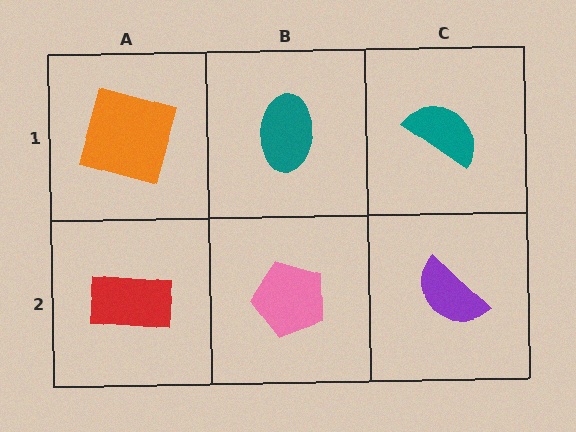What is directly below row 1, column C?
A purple semicircle.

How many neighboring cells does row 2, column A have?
2.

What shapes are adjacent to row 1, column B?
A pink pentagon (row 2, column B), an orange square (row 1, column A), a teal semicircle (row 1, column C).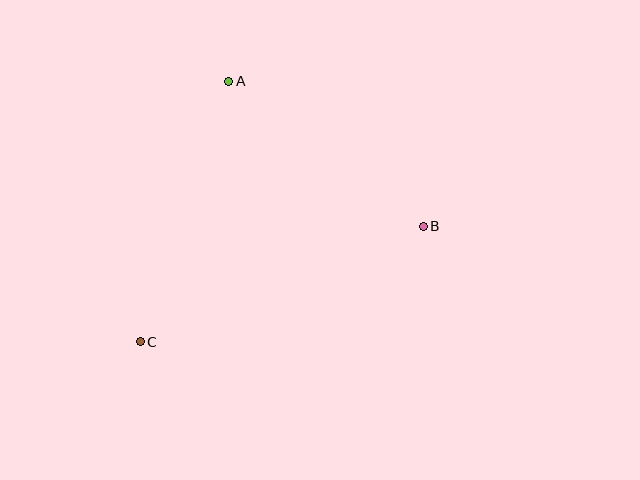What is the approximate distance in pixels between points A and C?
The distance between A and C is approximately 275 pixels.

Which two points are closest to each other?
Points A and B are closest to each other.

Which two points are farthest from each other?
Points B and C are farthest from each other.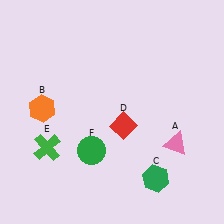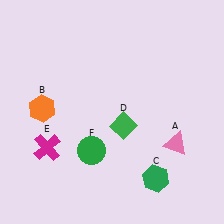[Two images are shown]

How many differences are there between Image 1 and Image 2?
There are 2 differences between the two images.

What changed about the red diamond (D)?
In Image 1, D is red. In Image 2, it changed to green.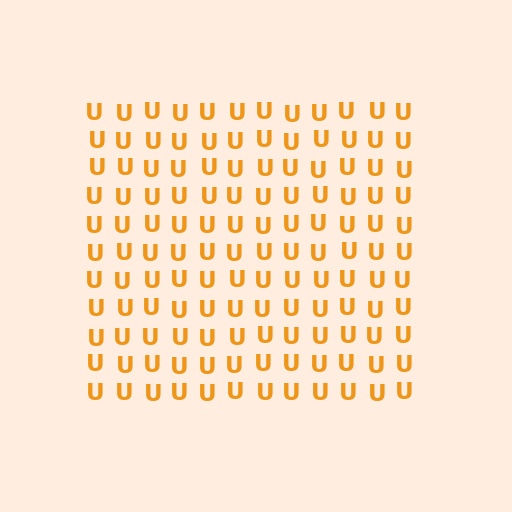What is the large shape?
The large shape is a square.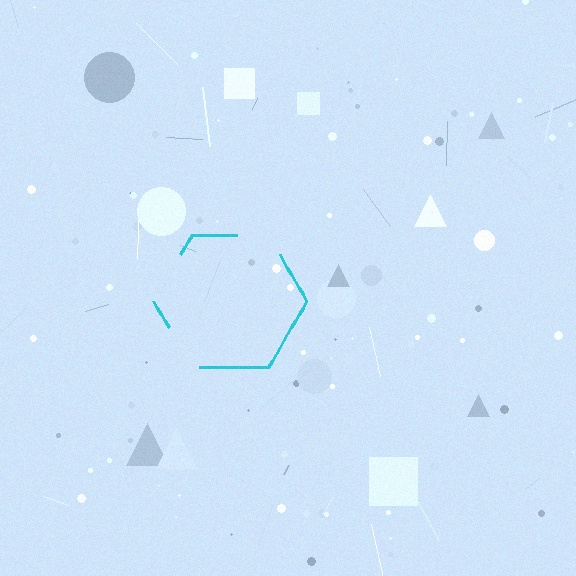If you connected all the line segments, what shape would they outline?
They would outline a hexagon.